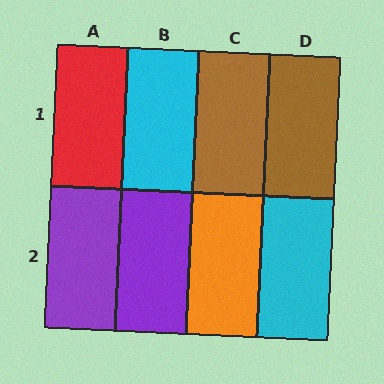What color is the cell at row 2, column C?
Orange.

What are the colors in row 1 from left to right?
Red, cyan, brown, brown.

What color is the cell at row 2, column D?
Cyan.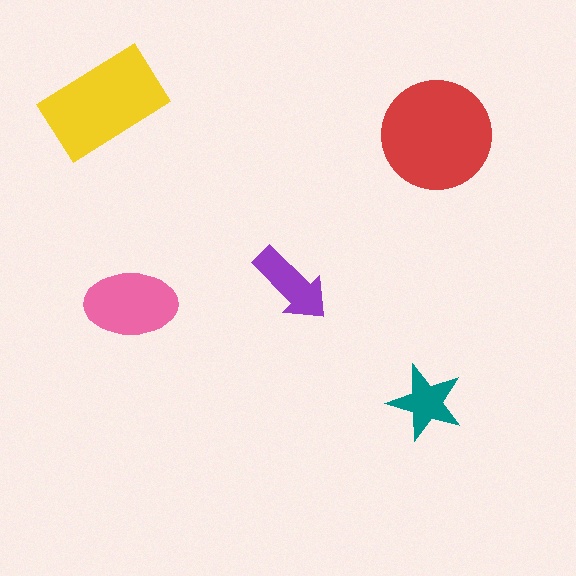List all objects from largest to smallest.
The red circle, the yellow rectangle, the pink ellipse, the purple arrow, the teal star.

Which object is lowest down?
The teal star is bottommost.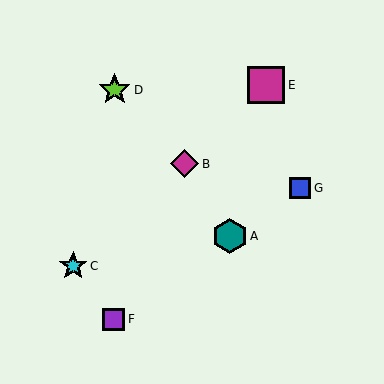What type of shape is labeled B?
Shape B is a magenta diamond.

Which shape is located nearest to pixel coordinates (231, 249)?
The teal hexagon (labeled A) at (230, 236) is nearest to that location.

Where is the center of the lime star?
The center of the lime star is at (115, 90).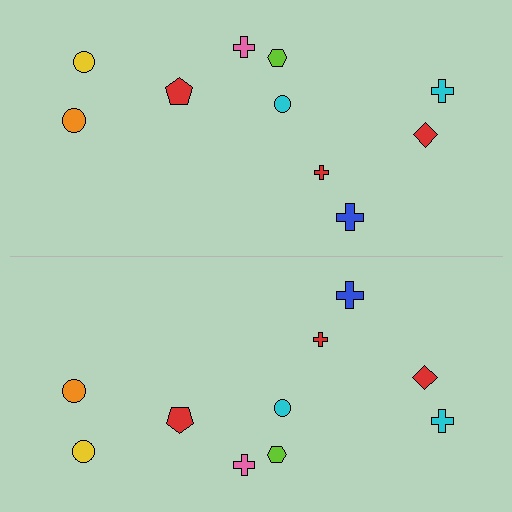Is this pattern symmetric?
Yes, this pattern has bilateral (reflection) symmetry.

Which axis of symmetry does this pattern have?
The pattern has a horizontal axis of symmetry running through the center of the image.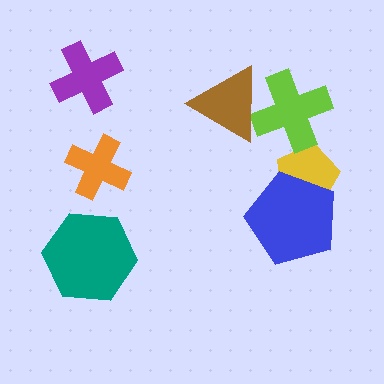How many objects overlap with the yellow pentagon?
2 objects overlap with the yellow pentagon.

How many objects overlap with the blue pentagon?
1 object overlaps with the blue pentagon.